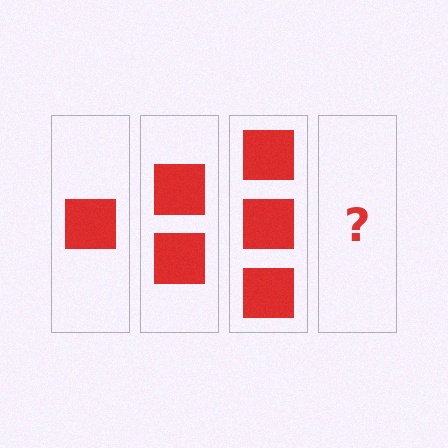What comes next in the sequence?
The next element should be 4 squares.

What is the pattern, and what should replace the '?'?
The pattern is that each step adds one more square. The '?' should be 4 squares.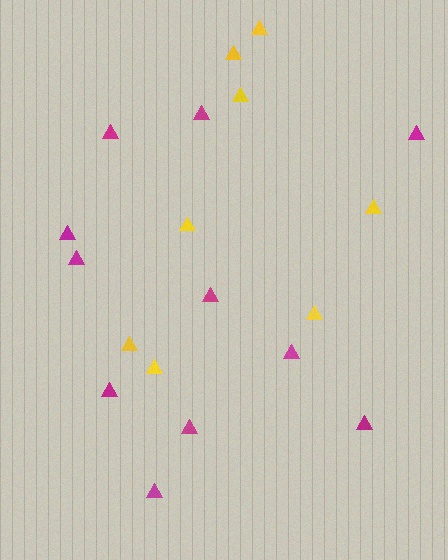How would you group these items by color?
There are 2 groups: one group of magenta triangles (11) and one group of yellow triangles (8).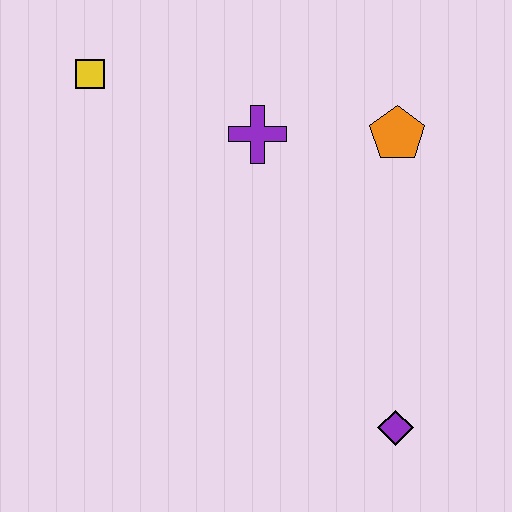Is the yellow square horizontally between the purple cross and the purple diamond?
No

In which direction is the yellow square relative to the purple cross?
The yellow square is to the left of the purple cross.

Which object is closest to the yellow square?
The purple cross is closest to the yellow square.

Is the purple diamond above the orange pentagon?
No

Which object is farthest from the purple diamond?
The yellow square is farthest from the purple diamond.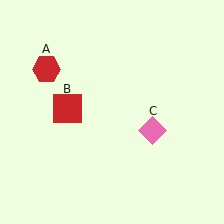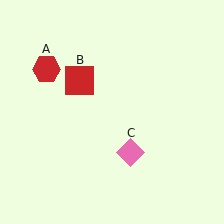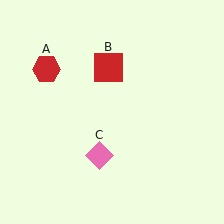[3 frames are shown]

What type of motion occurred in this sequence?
The red square (object B), pink diamond (object C) rotated clockwise around the center of the scene.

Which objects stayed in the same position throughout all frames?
Red hexagon (object A) remained stationary.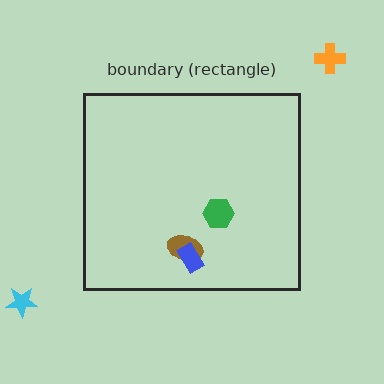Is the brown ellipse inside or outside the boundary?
Inside.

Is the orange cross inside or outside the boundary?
Outside.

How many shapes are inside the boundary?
3 inside, 2 outside.